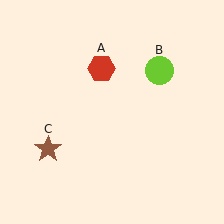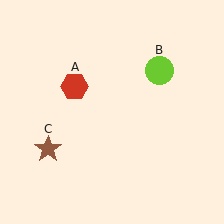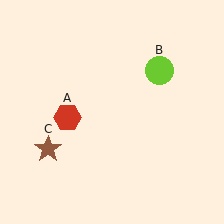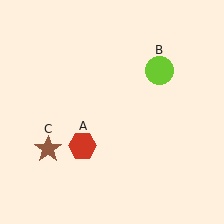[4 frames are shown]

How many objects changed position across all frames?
1 object changed position: red hexagon (object A).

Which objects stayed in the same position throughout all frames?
Lime circle (object B) and brown star (object C) remained stationary.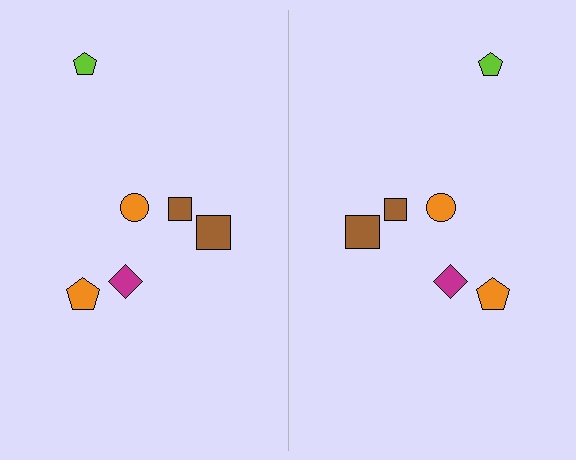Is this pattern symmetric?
Yes, this pattern has bilateral (reflection) symmetry.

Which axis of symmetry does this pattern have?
The pattern has a vertical axis of symmetry running through the center of the image.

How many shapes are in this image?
There are 12 shapes in this image.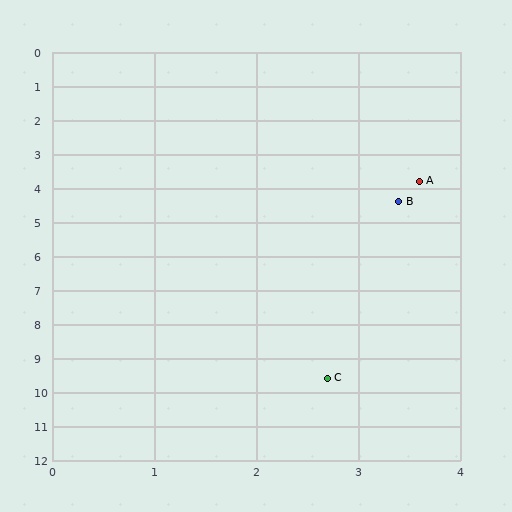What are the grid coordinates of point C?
Point C is at approximately (2.7, 9.6).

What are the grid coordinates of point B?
Point B is at approximately (3.4, 4.4).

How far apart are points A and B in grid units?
Points A and B are about 0.6 grid units apart.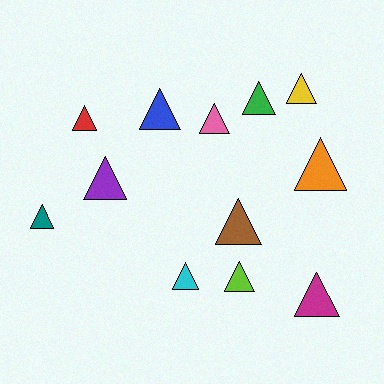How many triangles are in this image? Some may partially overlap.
There are 12 triangles.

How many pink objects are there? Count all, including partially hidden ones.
There is 1 pink object.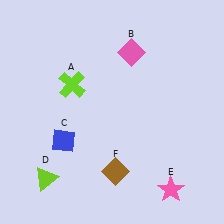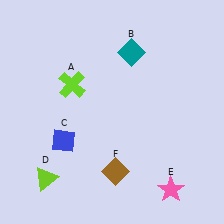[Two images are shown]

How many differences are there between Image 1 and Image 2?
There is 1 difference between the two images.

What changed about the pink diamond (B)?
In Image 1, B is pink. In Image 2, it changed to teal.